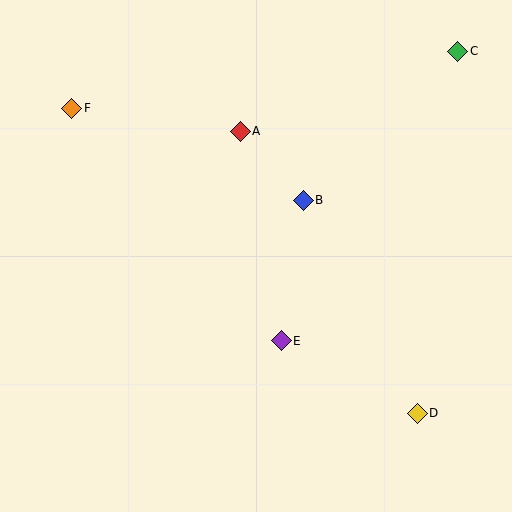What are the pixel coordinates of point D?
Point D is at (417, 413).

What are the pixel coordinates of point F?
Point F is at (72, 108).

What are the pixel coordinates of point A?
Point A is at (240, 131).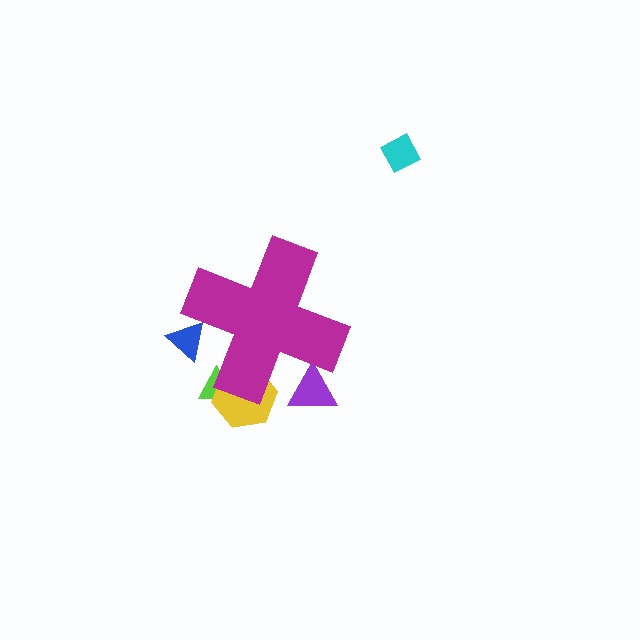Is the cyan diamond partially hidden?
No, the cyan diamond is fully visible.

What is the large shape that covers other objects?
A magenta cross.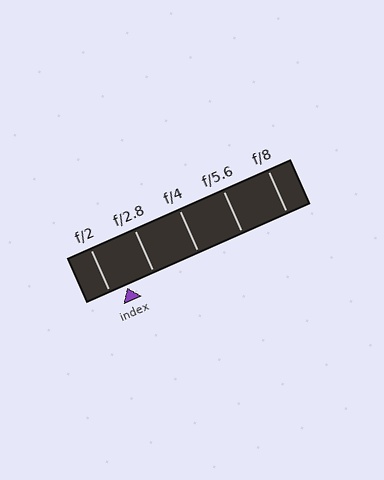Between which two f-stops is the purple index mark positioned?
The index mark is between f/2 and f/2.8.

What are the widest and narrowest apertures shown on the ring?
The widest aperture shown is f/2 and the narrowest is f/8.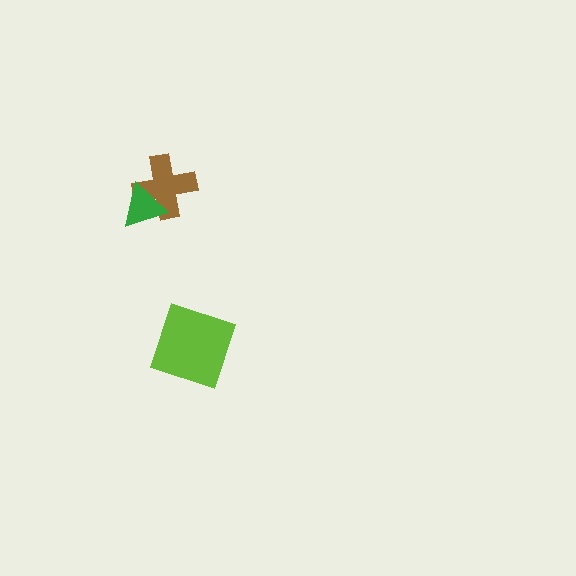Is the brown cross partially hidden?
Yes, it is partially covered by another shape.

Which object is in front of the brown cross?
The green triangle is in front of the brown cross.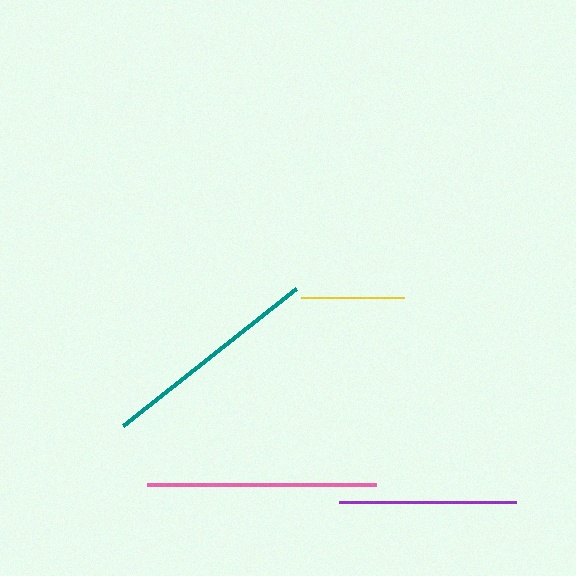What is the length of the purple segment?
The purple segment is approximately 177 pixels long.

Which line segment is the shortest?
The yellow line is the shortest at approximately 104 pixels.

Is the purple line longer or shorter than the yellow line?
The purple line is longer than the yellow line.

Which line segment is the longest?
The pink line is the longest at approximately 229 pixels.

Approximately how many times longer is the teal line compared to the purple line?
The teal line is approximately 1.3 times the length of the purple line.